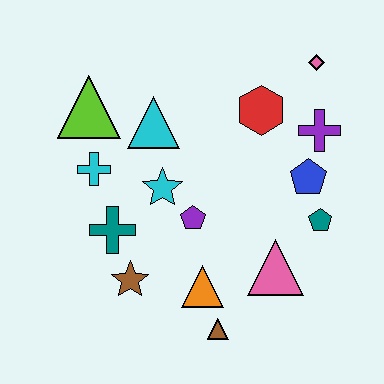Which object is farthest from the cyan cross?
The pink diamond is farthest from the cyan cross.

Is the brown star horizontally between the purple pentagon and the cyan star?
No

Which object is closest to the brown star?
The teal cross is closest to the brown star.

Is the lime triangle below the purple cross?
No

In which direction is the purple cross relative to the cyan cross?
The purple cross is to the right of the cyan cross.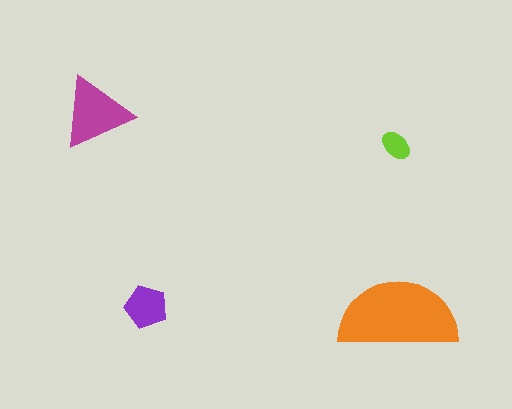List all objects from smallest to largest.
The lime ellipse, the purple pentagon, the magenta triangle, the orange semicircle.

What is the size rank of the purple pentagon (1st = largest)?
3rd.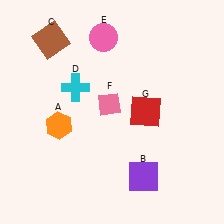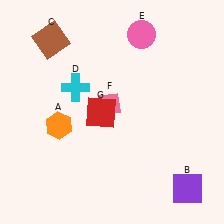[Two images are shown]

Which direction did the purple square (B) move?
The purple square (B) moved right.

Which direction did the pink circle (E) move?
The pink circle (E) moved right.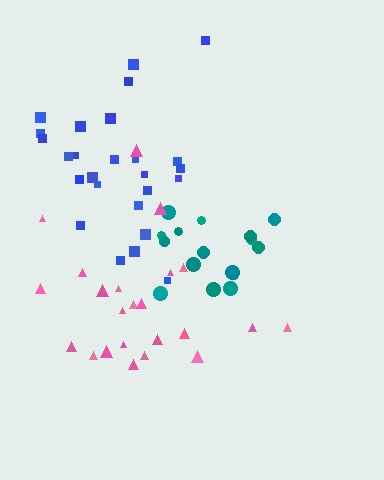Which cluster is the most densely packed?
Teal.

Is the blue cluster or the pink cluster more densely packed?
Blue.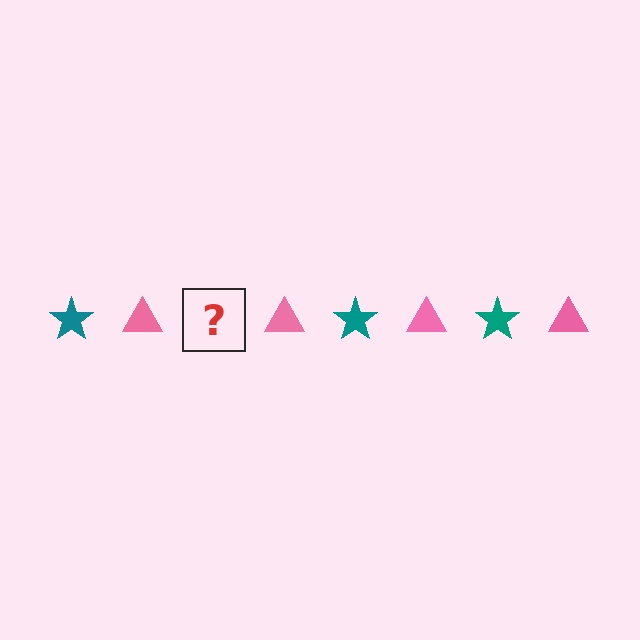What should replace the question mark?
The question mark should be replaced with a teal star.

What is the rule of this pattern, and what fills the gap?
The rule is that the pattern alternates between teal star and pink triangle. The gap should be filled with a teal star.